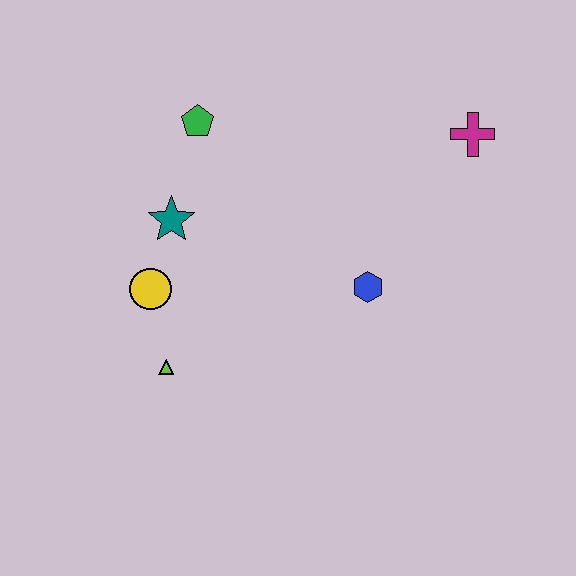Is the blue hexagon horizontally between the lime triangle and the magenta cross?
Yes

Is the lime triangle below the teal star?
Yes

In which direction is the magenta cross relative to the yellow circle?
The magenta cross is to the right of the yellow circle.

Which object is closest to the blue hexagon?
The magenta cross is closest to the blue hexagon.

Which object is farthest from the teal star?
The magenta cross is farthest from the teal star.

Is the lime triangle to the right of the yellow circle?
Yes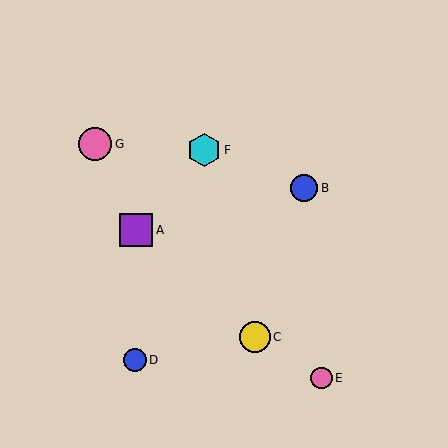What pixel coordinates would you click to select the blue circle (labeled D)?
Click at (135, 360) to select the blue circle D.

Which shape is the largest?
The cyan hexagon (labeled F) is the largest.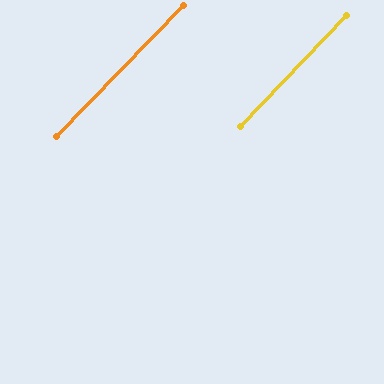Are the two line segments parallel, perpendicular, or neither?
Parallel — their directions differ by only 0.1°.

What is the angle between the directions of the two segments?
Approximately 0 degrees.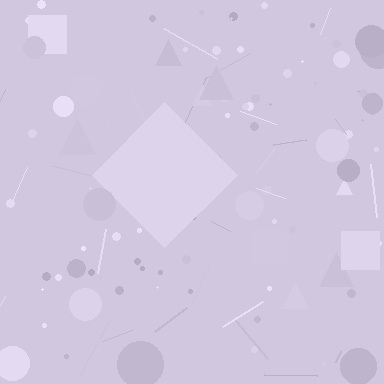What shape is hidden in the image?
A diamond is hidden in the image.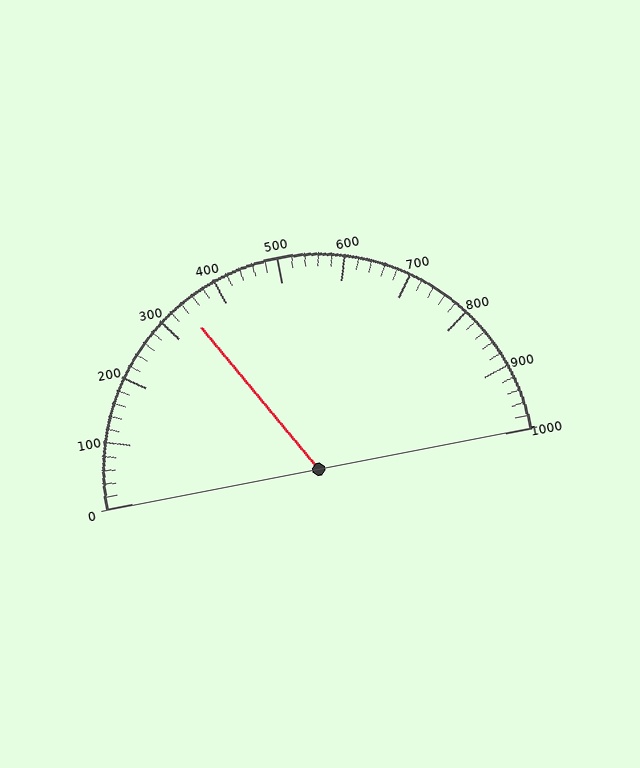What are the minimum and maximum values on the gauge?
The gauge ranges from 0 to 1000.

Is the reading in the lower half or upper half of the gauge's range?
The reading is in the lower half of the range (0 to 1000).